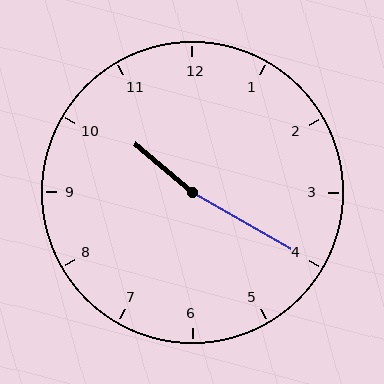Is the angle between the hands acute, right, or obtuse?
It is obtuse.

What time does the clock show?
10:20.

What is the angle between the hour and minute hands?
Approximately 170 degrees.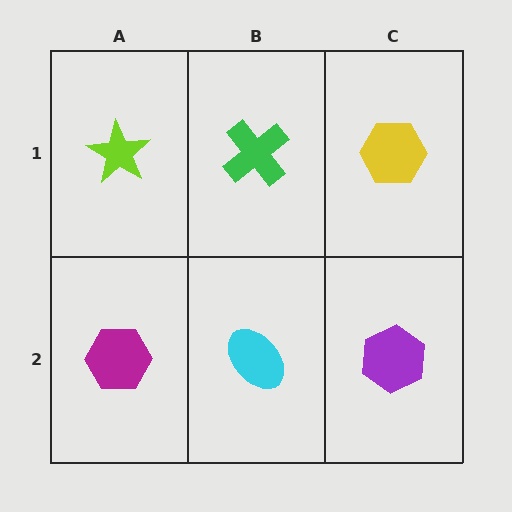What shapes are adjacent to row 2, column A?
A lime star (row 1, column A), a cyan ellipse (row 2, column B).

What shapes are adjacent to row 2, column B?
A green cross (row 1, column B), a magenta hexagon (row 2, column A), a purple hexagon (row 2, column C).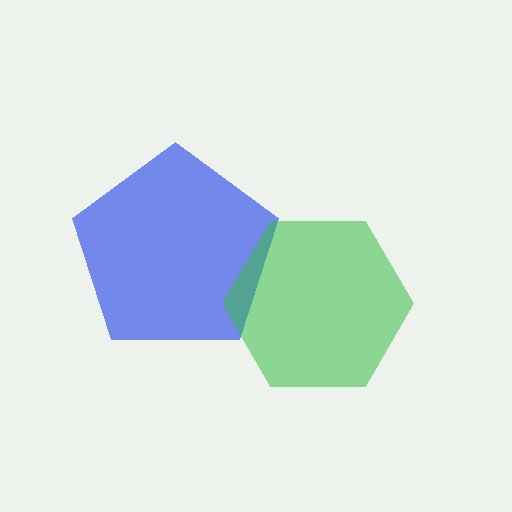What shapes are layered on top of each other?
The layered shapes are: a blue pentagon, a green hexagon.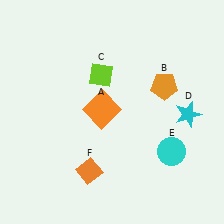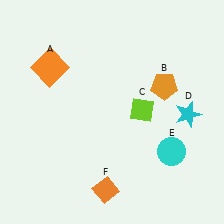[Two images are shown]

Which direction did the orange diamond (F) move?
The orange diamond (F) moved down.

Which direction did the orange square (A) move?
The orange square (A) moved left.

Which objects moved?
The objects that moved are: the orange square (A), the lime diamond (C), the orange diamond (F).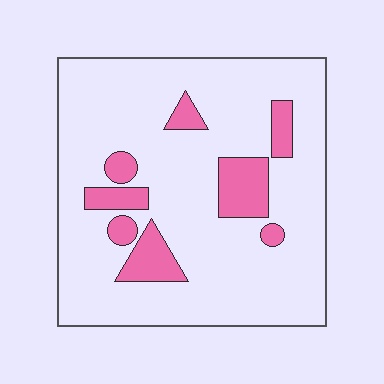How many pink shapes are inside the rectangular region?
8.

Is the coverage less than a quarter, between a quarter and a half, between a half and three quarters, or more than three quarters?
Less than a quarter.